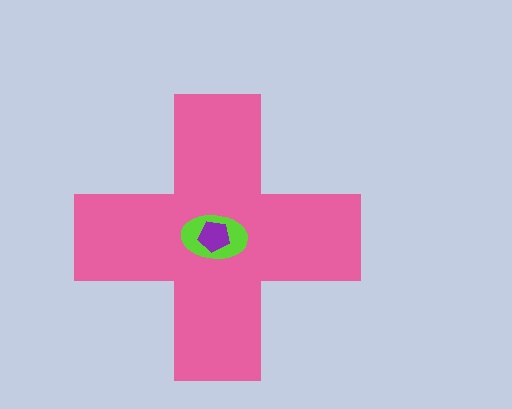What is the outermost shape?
The pink cross.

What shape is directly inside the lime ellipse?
The purple pentagon.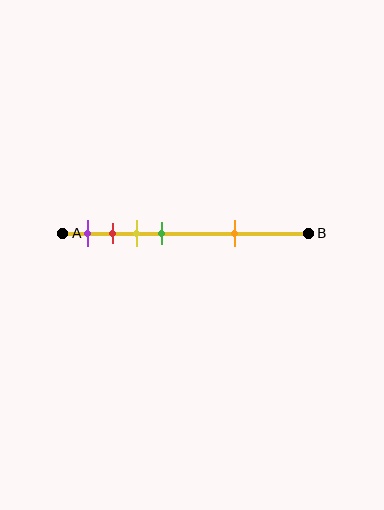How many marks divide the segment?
There are 5 marks dividing the segment.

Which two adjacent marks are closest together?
The red and yellow marks are the closest adjacent pair.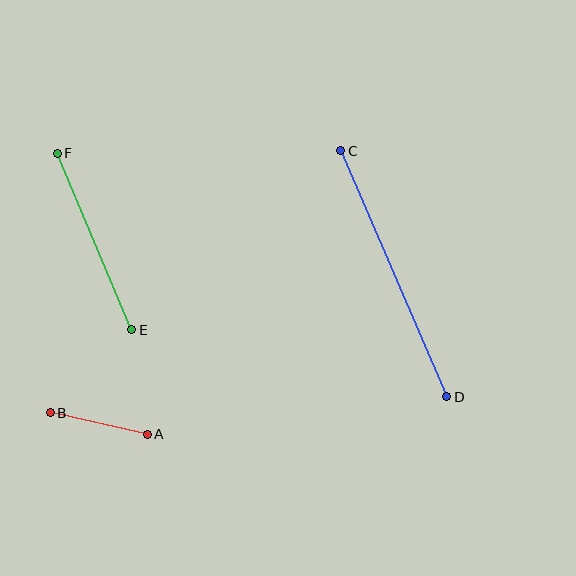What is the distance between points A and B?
The distance is approximately 99 pixels.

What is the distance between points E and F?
The distance is approximately 191 pixels.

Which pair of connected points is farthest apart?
Points C and D are farthest apart.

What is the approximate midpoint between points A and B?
The midpoint is at approximately (99, 424) pixels.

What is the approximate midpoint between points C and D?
The midpoint is at approximately (394, 274) pixels.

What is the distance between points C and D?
The distance is approximately 268 pixels.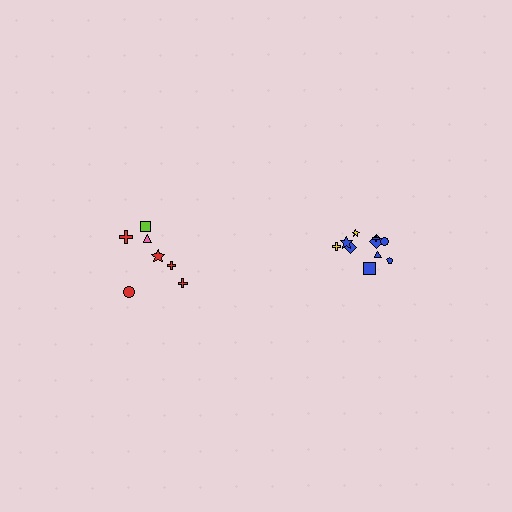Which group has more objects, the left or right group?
The right group.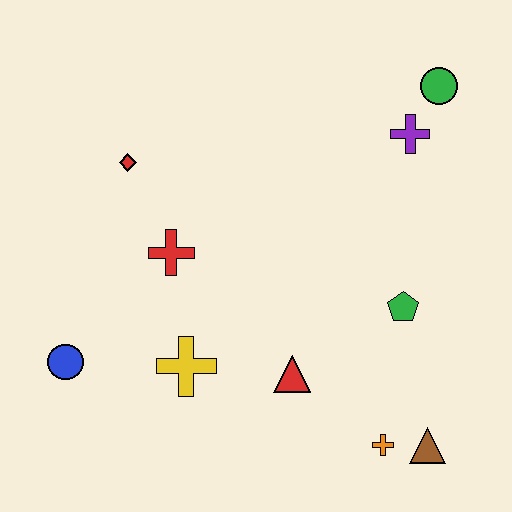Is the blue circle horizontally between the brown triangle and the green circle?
No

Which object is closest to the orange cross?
The brown triangle is closest to the orange cross.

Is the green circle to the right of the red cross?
Yes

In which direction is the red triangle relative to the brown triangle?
The red triangle is to the left of the brown triangle.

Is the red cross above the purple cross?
No